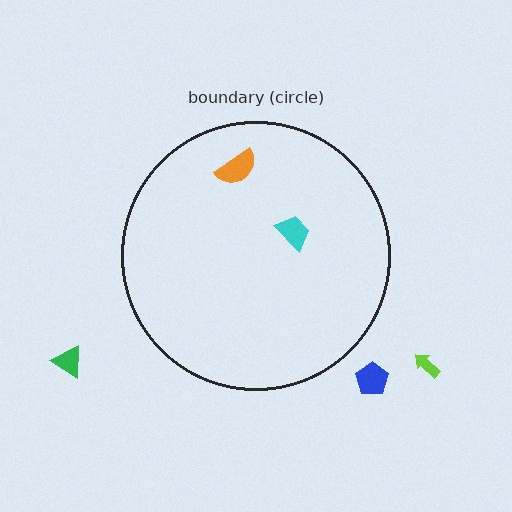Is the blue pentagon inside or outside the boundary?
Outside.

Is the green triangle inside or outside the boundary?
Outside.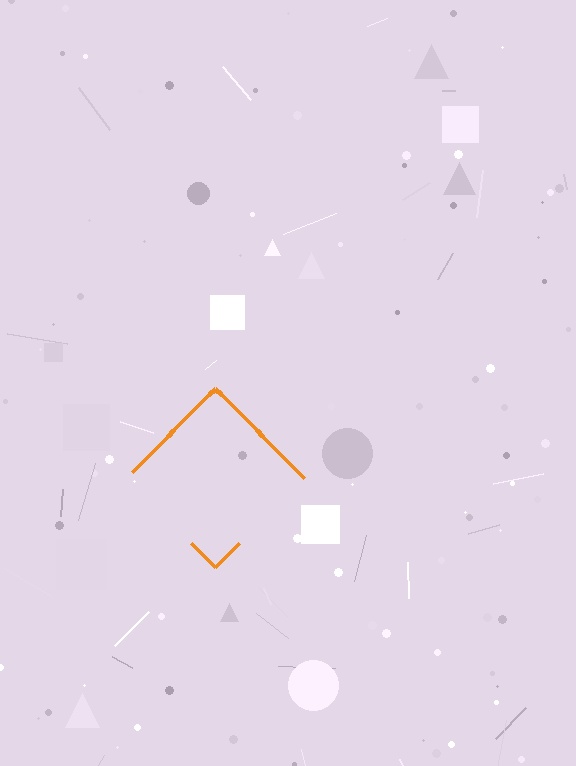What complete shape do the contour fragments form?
The contour fragments form a diamond.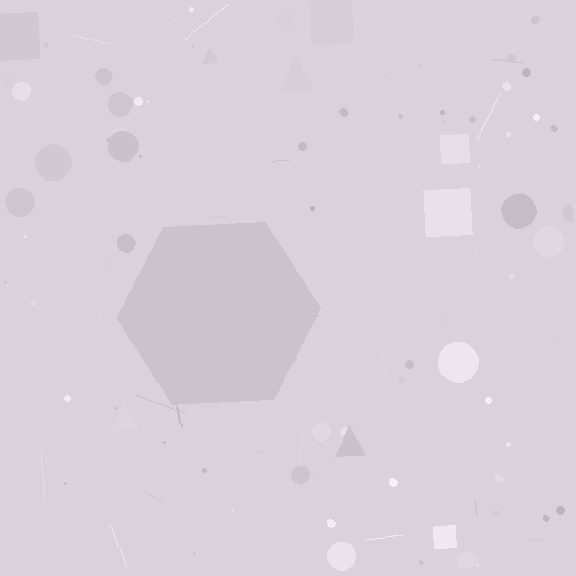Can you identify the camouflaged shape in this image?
The camouflaged shape is a hexagon.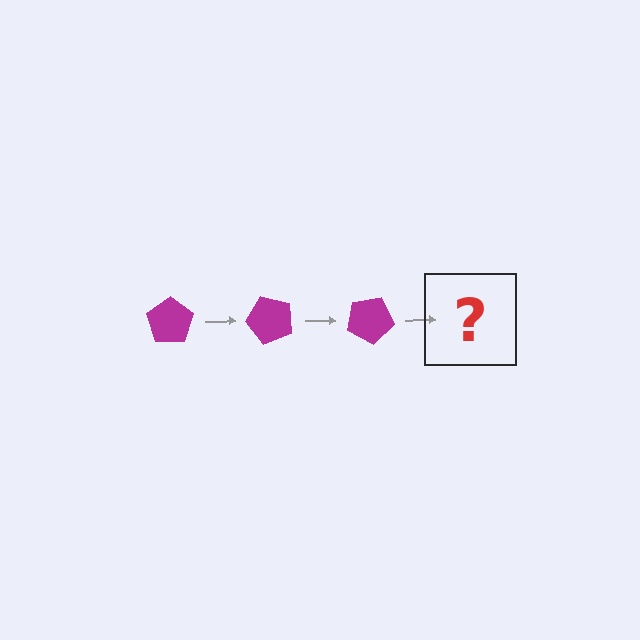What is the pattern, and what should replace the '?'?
The pattern is that the pentagon rotates 50 degrees each step. The '?' should be a magenta pentagon rotated 150 degrees.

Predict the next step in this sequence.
The next step is a magenta pentagon rotated 150 degrees.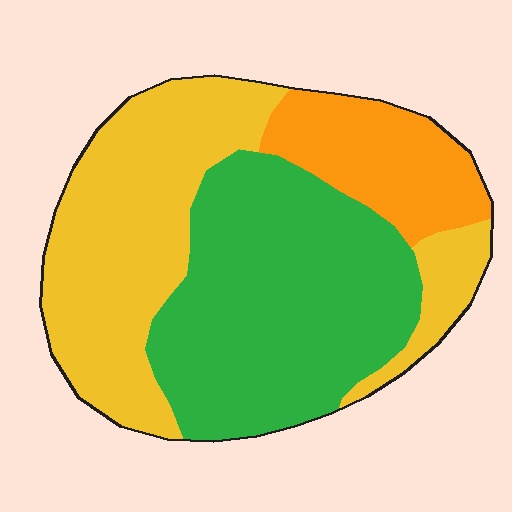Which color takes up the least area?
Orange, at roughly 15%.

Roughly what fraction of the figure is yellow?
Yellow takes up about two fifths (2/5) of the figure.